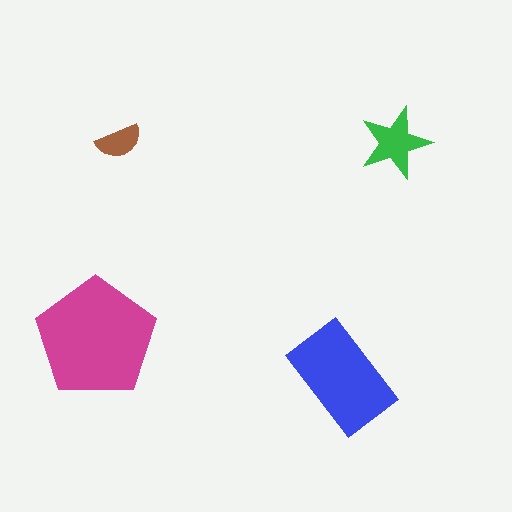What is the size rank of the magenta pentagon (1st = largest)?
1st.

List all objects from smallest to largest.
The brown semicircle, the green star, the blue rectangle, the magenta pentagon.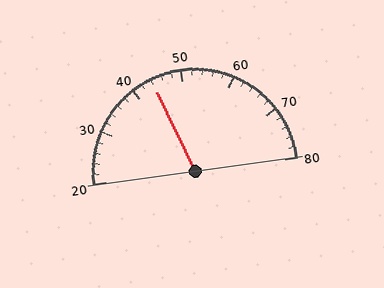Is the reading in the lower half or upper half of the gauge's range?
The reading is in the lower half of the range (20 to 80).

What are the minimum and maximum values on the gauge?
The gauge ranges from 20 to 80.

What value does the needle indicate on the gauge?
The needle indicates approximately 44.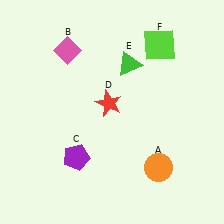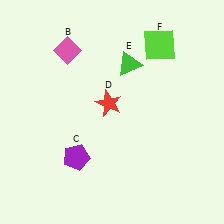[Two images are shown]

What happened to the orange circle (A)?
The orange circle (A) was removed in Image 2. It was in the bottom-right area of Image 1.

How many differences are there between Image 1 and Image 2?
There is 1 difference between the two images.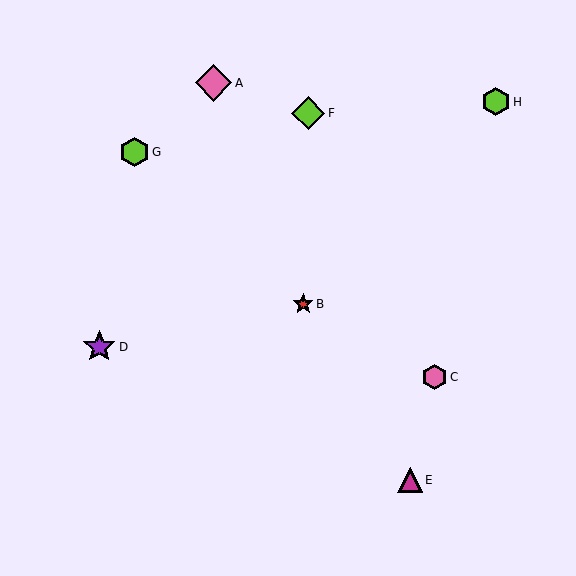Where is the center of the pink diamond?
The center of the pink diamond is at (213, 83).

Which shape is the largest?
The pink diamond (labeled A) is the largest.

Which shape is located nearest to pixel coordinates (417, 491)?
The magenta triangle (labeled E) at (410, 480) is nearest to that location.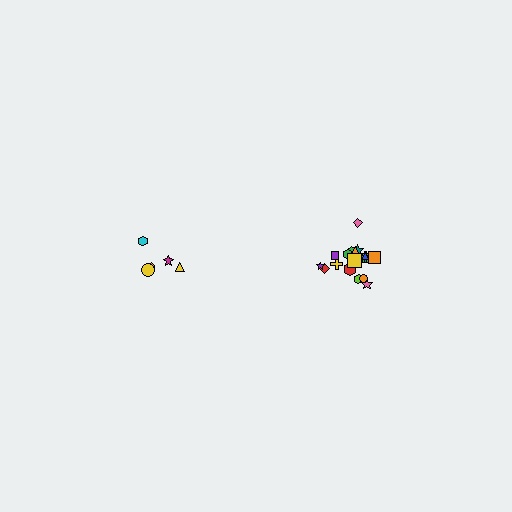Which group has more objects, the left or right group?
The right group.